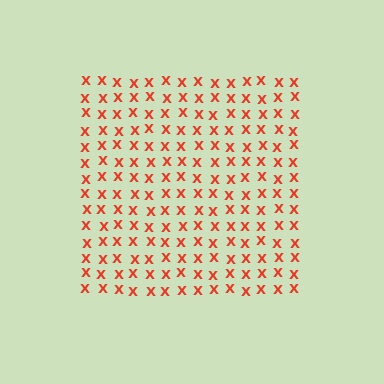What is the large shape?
The large shape is a square.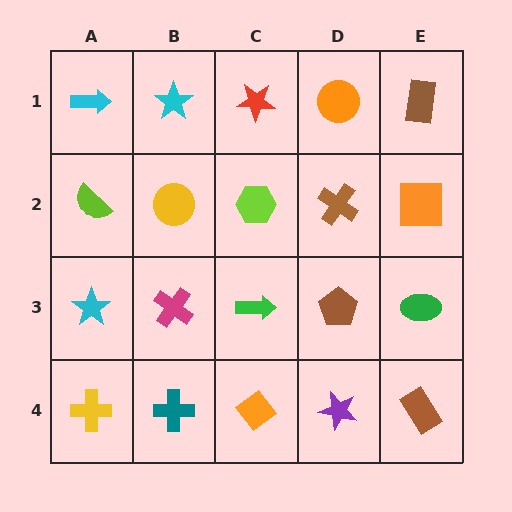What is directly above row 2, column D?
An orange circle.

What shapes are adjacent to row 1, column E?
An orange square (row 2, column E), an orange circle (row 1, column D).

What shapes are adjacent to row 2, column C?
A red star (row 1, column C), a green arrow (row 3, column C), a yellow circle (row 2, column B), a brown cross (row 2, column D).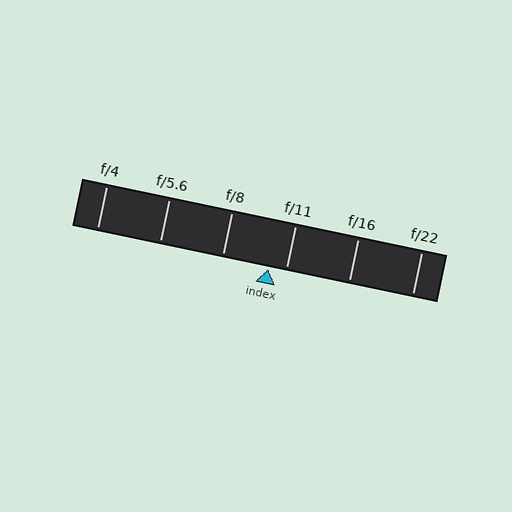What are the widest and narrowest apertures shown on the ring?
The widest aperture shown is f/4 and the narrowest is f/22.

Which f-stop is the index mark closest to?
The index mark is closest to f/11.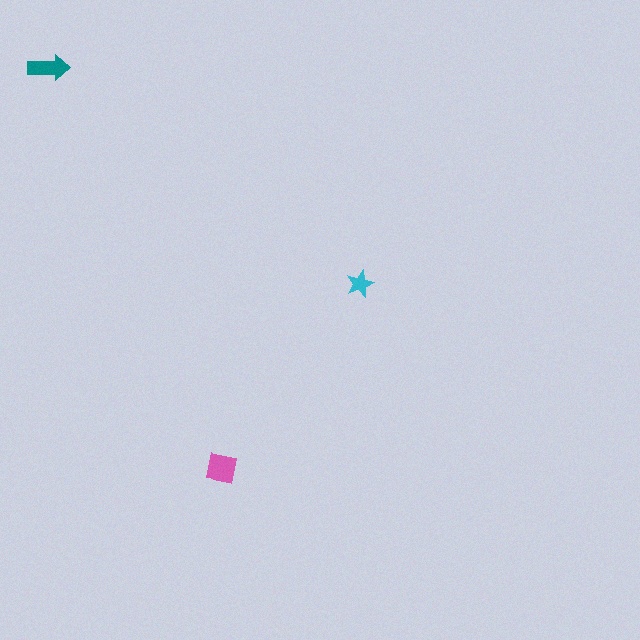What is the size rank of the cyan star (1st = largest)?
3rd.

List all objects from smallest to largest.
The cyan star, the teal arrow, the pink square.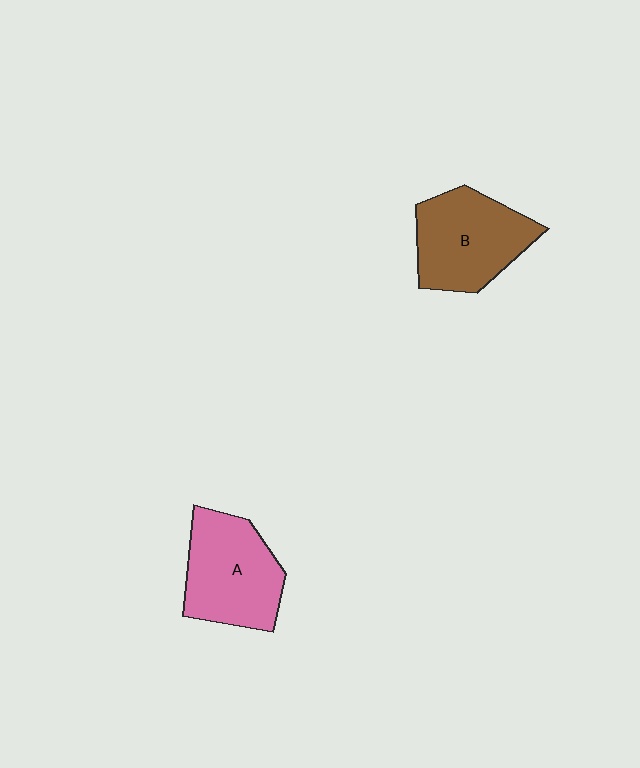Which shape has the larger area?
Shape A (pink).